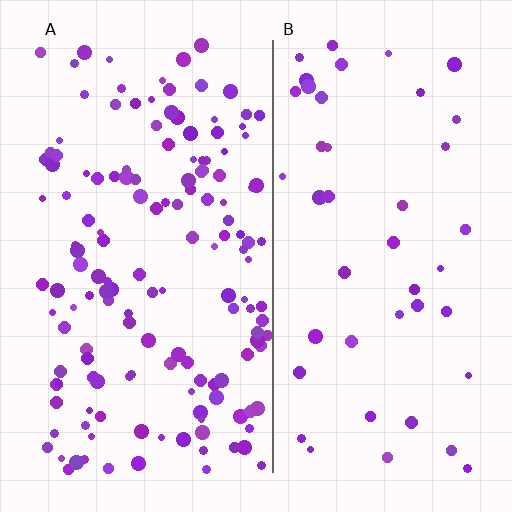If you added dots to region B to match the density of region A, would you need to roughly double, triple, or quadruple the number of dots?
Approximately triple.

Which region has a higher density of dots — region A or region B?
A (the left).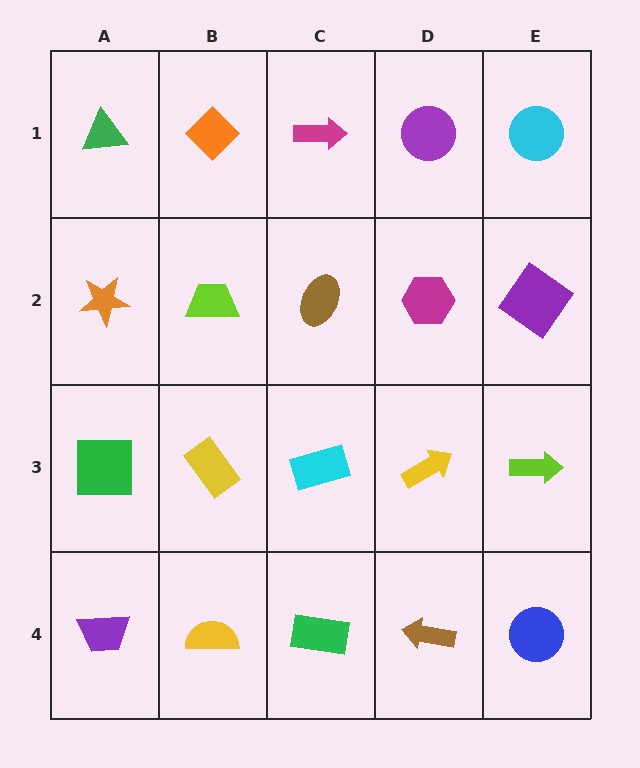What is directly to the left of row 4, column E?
A brown arrow.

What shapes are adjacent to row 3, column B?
A lime trapezoid (row 2, column B), a yellow semicircle (row 4, column B), a green square (row 3, column A), a cyan rectangle (row 3, column C).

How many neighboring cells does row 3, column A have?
3.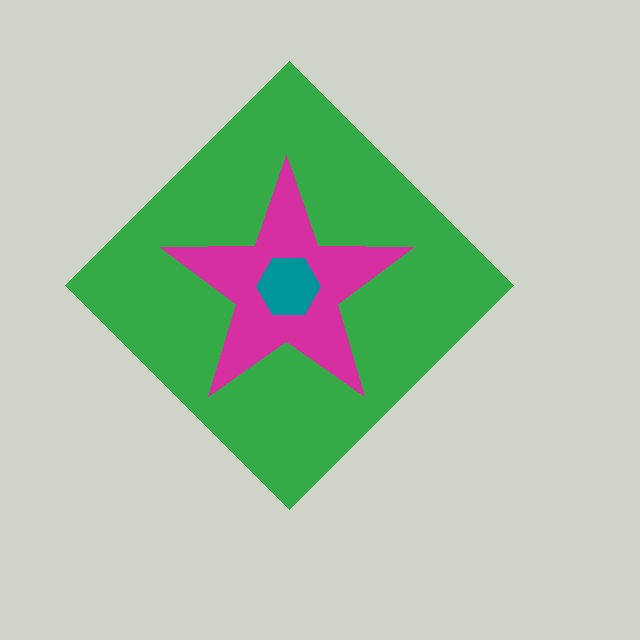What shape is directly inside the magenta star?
The teal hexagon.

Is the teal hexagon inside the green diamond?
Yes.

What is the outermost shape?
The green diamond.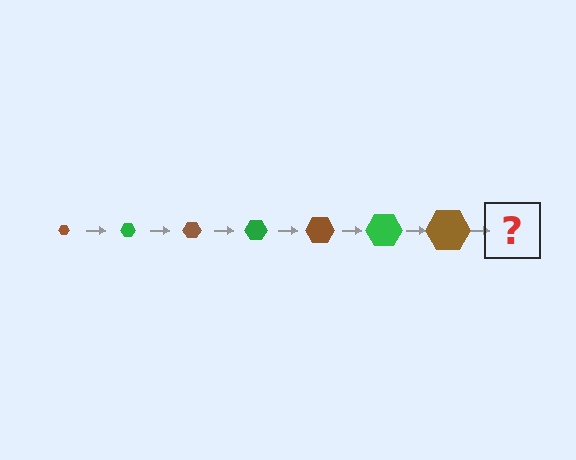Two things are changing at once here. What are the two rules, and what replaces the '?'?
The two rules are that the hexagon grows larger each step and the color cycles through brown and green. The '?' should be a green hexagon, larger than the previous one.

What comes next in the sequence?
The next element should be a green hexagon, larger than the previous one.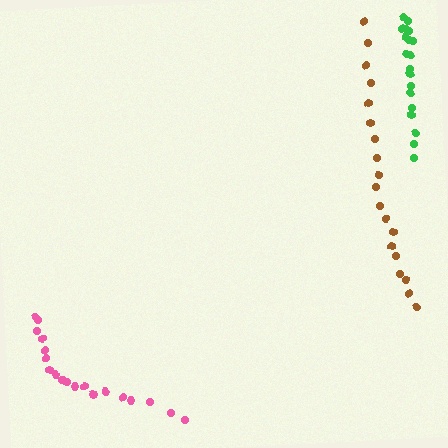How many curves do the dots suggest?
There are 3 distinct paths.